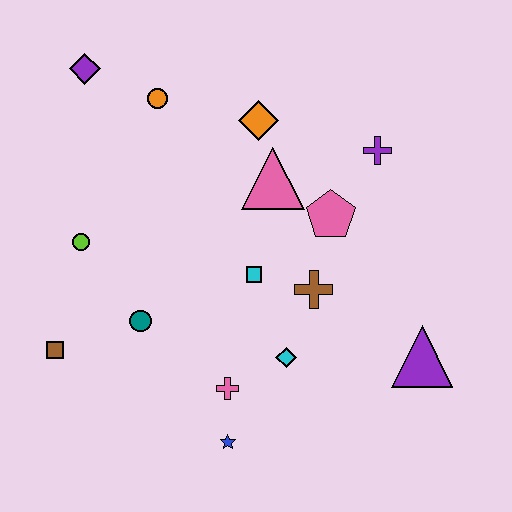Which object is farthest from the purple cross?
The brown square is farthest from the purple cross.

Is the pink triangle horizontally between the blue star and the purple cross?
Yes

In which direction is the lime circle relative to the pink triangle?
The lime circle is to the left of the pink triangle.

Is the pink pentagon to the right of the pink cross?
Yes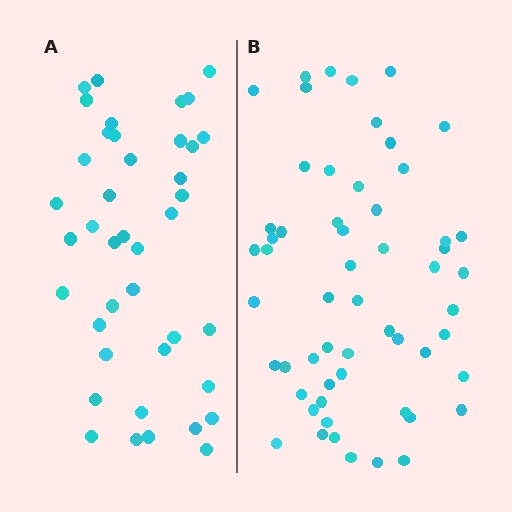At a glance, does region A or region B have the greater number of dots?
Region B (the right region) has more dots.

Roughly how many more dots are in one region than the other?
Region B has approximately 15 more dots than region A.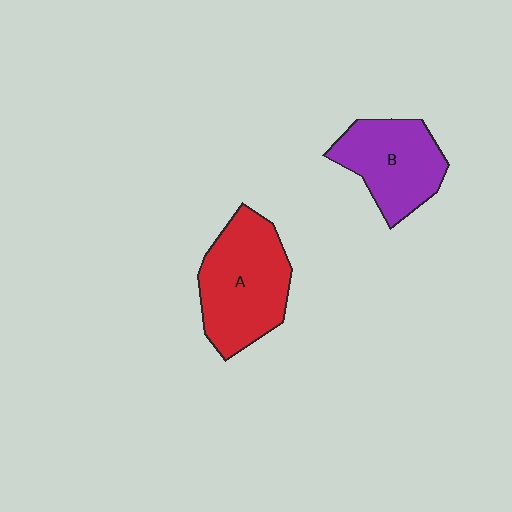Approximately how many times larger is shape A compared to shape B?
Approximately 1.3 times.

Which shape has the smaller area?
Shape B (purple).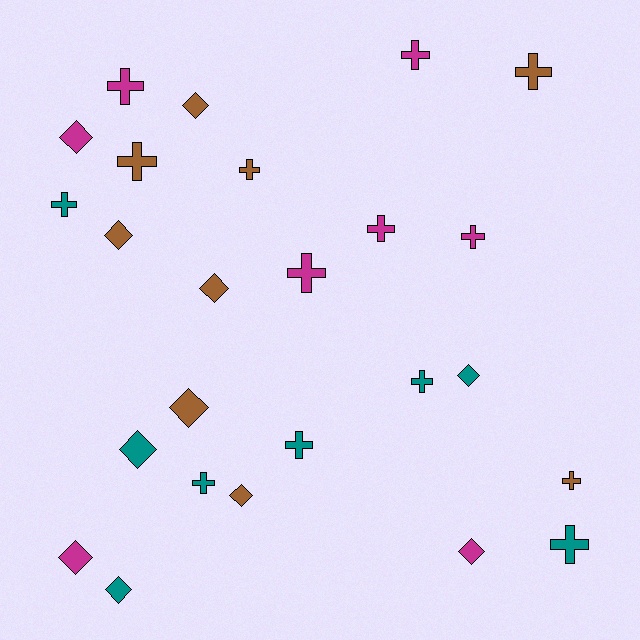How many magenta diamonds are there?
There are 3 magenta diamonds.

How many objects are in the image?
There are 25 objects.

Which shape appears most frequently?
Cross, with 14 objects.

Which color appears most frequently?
Brown, with 9 objects.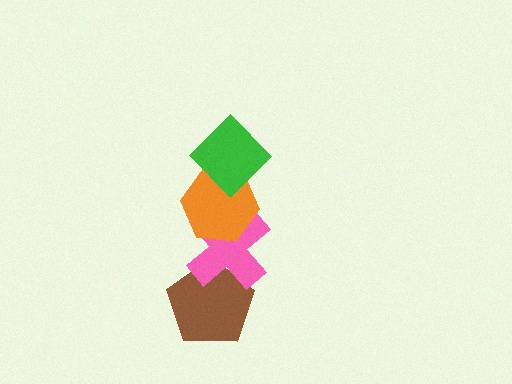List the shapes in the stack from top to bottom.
From top to bottom: the green diamond, the orange hexagon, the pink cross, the brown pentagon.